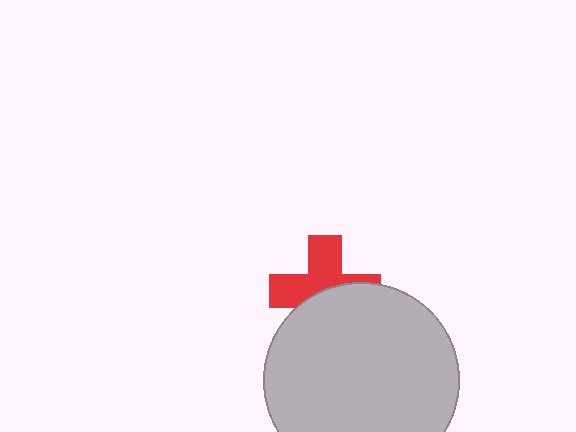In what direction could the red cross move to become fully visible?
The red cross could move up. That would shift it out from behind the light gray circle entirely.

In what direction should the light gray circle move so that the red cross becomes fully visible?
The light gray circle should move down. That is the shortest direction to clear the overlap and leave the red cross fully visible.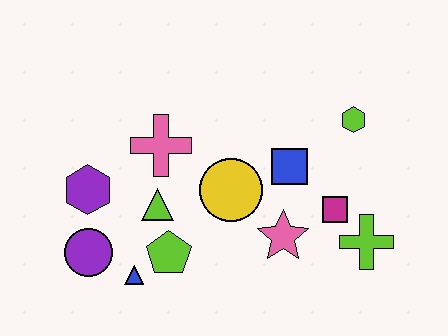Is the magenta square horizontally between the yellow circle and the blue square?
No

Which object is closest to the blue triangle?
The lime pentagon is closest to the blue triangle.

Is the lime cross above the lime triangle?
No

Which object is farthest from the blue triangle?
The lime hexagon is farthest from the blue triangle.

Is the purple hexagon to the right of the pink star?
No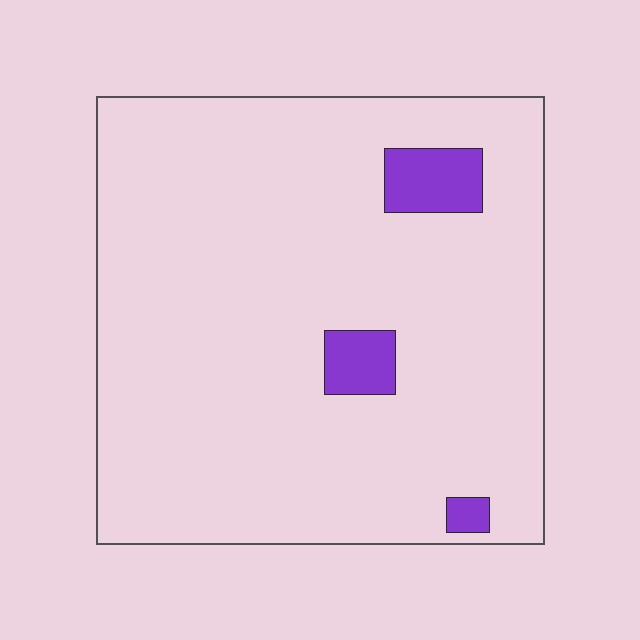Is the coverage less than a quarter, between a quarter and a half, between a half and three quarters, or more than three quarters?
Less than a quarter.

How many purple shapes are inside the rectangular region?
3.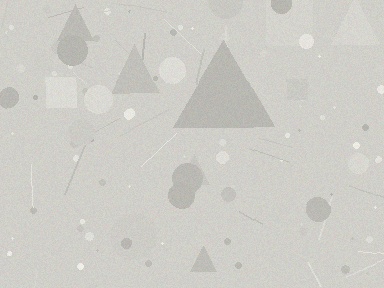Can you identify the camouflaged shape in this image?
The camouflaged shape is a triangle.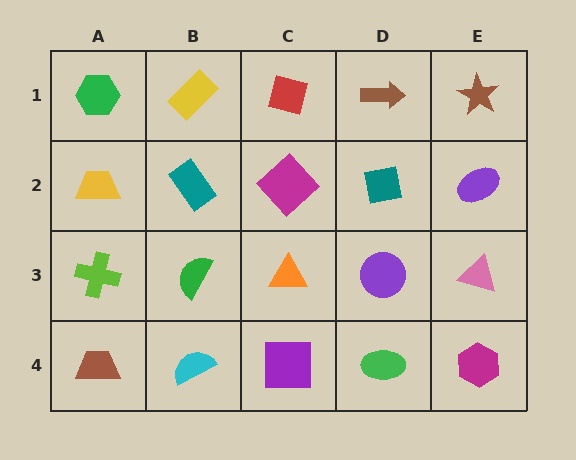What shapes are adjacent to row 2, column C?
A red square (row 1, column C), an orange triangle (row 3, column C), a teal rectangle (row 2, column B), a teal square (row 2, column D).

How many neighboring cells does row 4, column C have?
3.